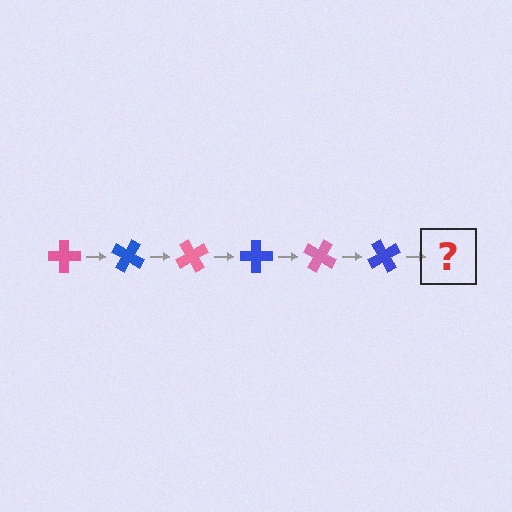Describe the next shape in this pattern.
It should be a pink cross, rotated 180 degrees from the start.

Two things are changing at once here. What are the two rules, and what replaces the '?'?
The two rules are that it rotates 30 degrees each step and the color cycles through pink and blue. The '?' should be a pink cross, rotated 180 degrees from the start.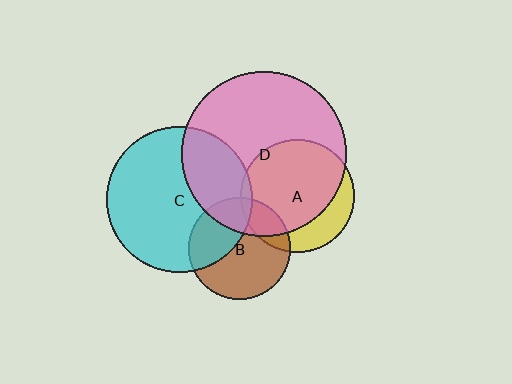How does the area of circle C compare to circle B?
Approximately 2.0 times.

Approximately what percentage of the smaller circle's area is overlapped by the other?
Approximately 5%.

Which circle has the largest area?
Circle D (pink).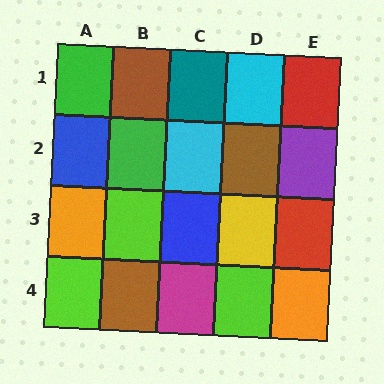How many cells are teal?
1 cell is teal.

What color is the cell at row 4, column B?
Brown.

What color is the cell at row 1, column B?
Brown.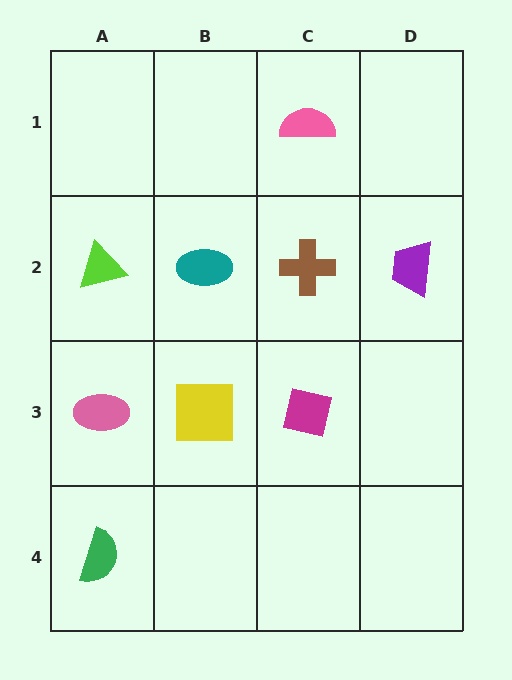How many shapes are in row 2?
4 shapes.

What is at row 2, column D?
A purple trapezoid.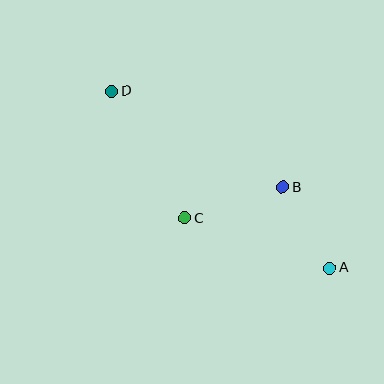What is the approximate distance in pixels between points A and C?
The distance between A and C is approximately 153 pixels.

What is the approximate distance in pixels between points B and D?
The distance between B and D is approximately 196 pixels.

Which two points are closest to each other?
Points A and B are closest to each other.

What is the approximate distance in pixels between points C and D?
The distance between C and D is approximately 146 pixels.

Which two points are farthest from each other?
Points A and D are farthest from each other.